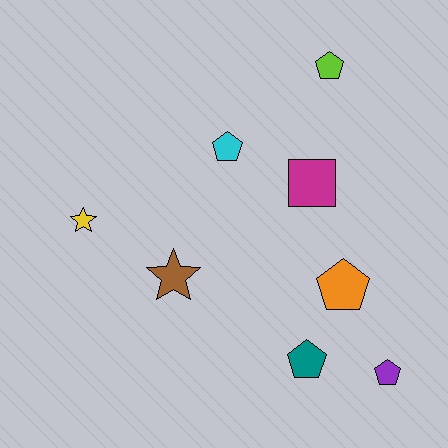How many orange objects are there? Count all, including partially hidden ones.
There is 1 orange object.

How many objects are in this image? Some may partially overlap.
There are 8 objects.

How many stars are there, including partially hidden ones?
There are 2 stars.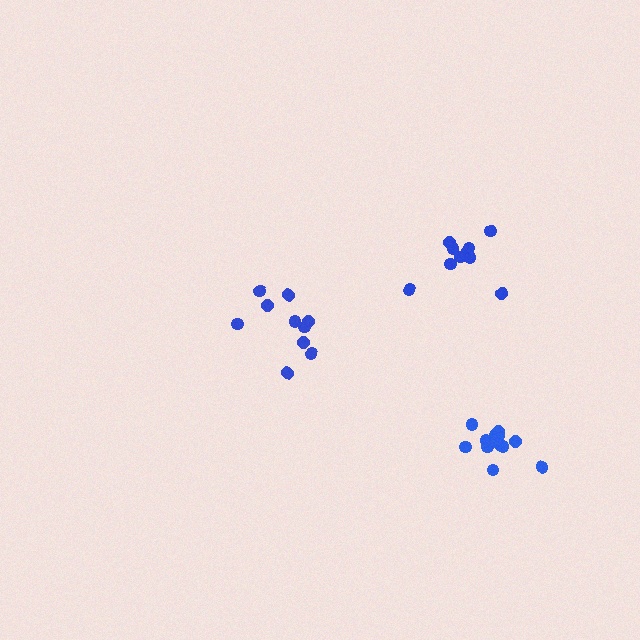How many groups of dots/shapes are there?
There are 3 groups.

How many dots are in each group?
Group 1: 10 dots, Group 2: 10 dots, Group 3: 13 dots (33 total).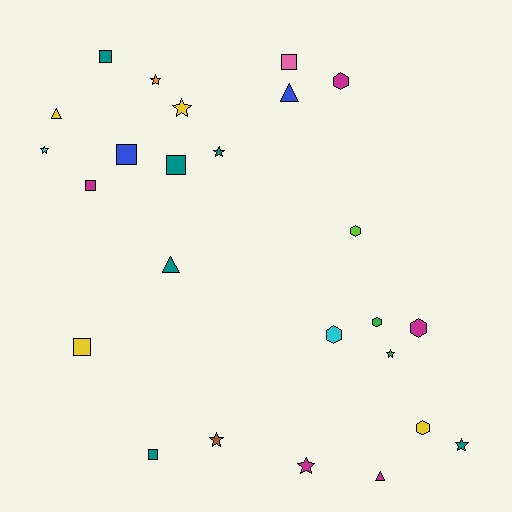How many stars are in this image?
There are 8 stars.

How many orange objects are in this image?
There is 1 orange object.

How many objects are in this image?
There are 25 objects.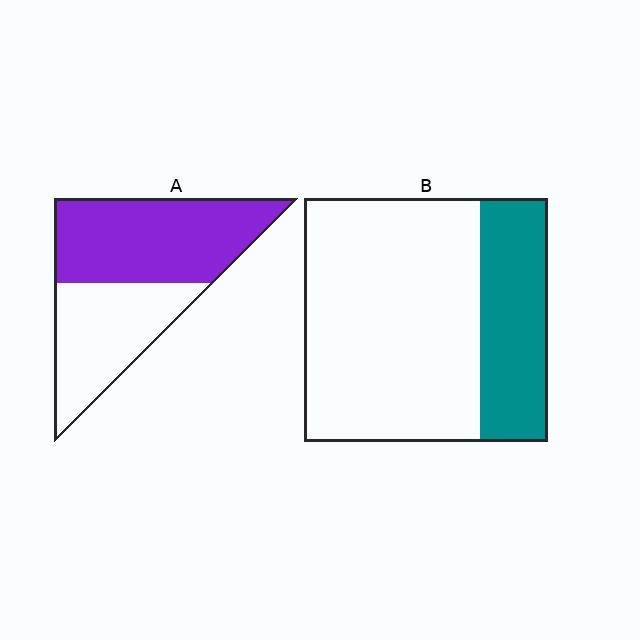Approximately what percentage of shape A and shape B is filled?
A is approximately 55% and B is approximately 30%.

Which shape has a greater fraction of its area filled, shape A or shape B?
Shape A.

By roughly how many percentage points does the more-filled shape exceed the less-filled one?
By roughly 30 percentage points (A over B).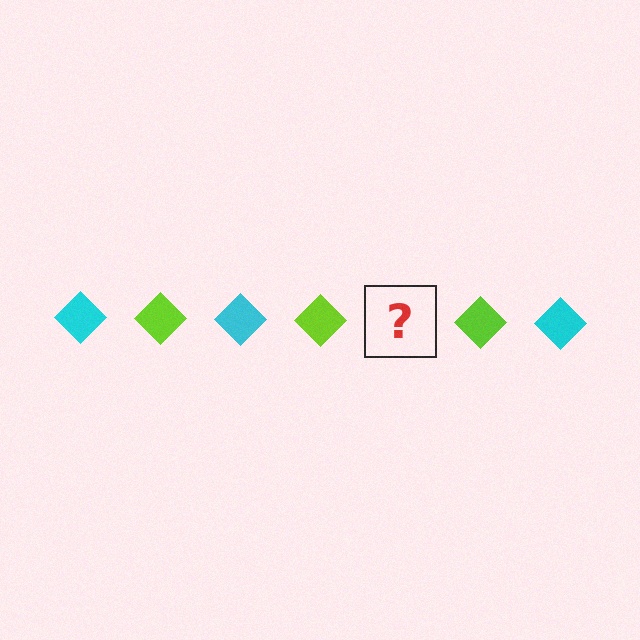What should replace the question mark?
The question mark should be replaced with a cyan diamond.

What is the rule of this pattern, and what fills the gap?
The rule is that the pattern cycles through cyan, lime diamonds. The gap should be filled with a cyan diamond.